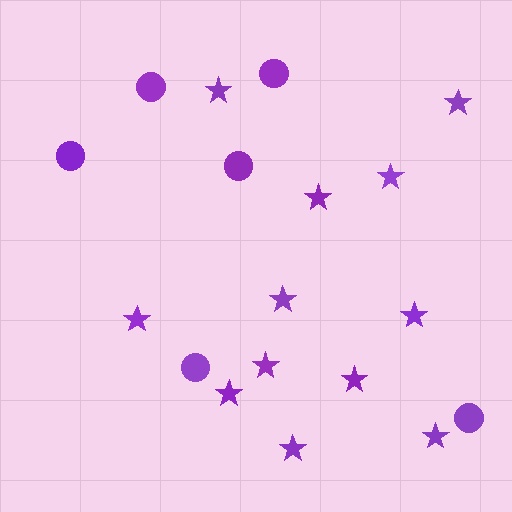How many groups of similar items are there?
There are 2 groups: one group of stars (12) and one group of circles (6).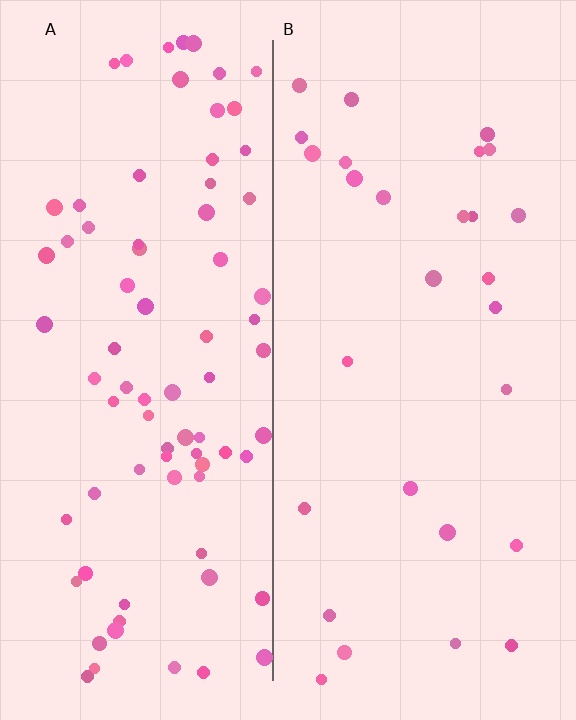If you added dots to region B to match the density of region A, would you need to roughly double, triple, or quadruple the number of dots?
Approximately triple.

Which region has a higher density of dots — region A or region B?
A (the left).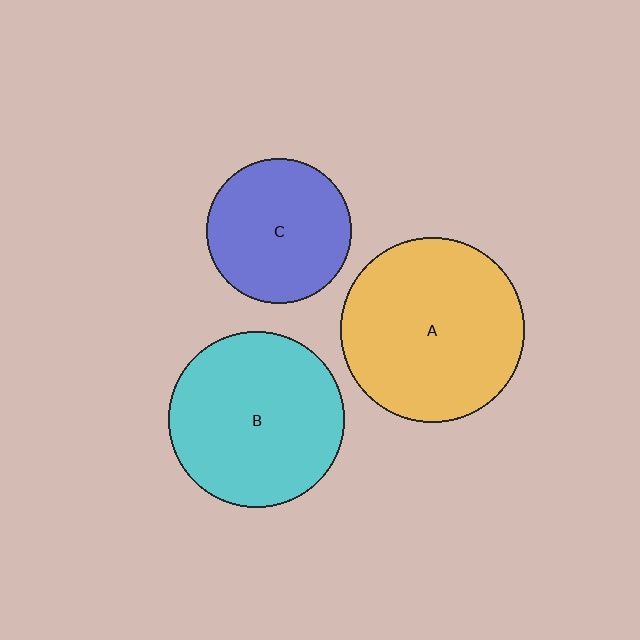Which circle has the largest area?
Circle A (yellow).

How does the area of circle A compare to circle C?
Approximately 1.6 times.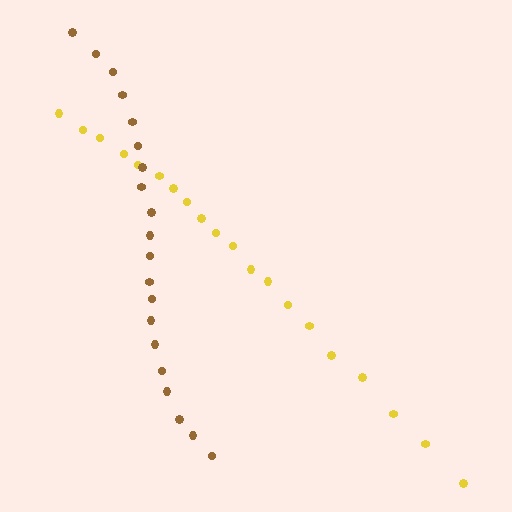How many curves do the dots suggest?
There are 2 distinct paths.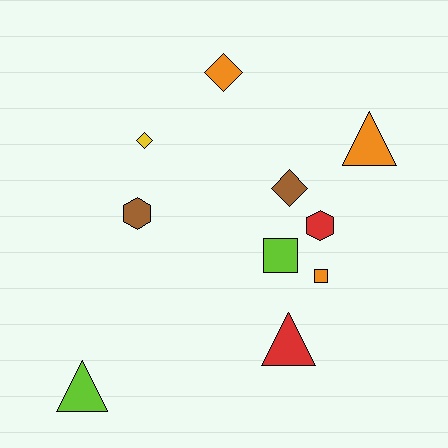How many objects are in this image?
There are 10 objects.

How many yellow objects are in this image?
There is 1 yellow object.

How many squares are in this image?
There are 2 squares.